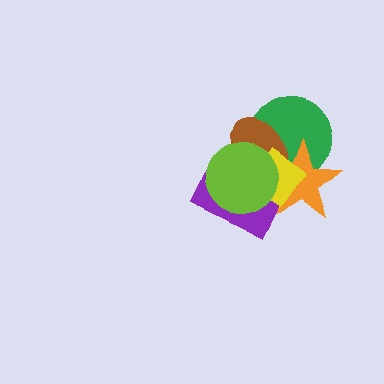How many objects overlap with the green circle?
4 objects overlap with the green circle.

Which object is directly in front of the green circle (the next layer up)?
The brown ellipse is directly in front of the green circle.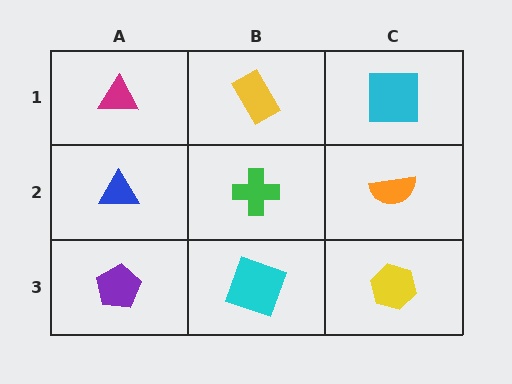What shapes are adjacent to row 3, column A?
A blue triangle (row 2, column A), a cyan square (row 3, column B).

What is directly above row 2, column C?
A cyan square.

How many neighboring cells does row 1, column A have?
2.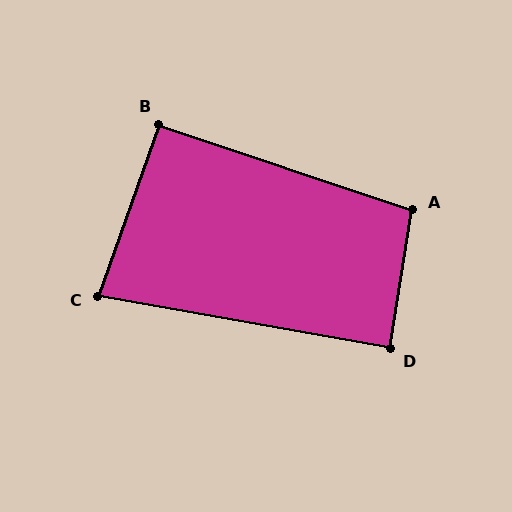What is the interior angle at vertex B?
Approximately 91 degrees (approximately right).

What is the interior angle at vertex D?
Approximately 89 degrees (approximately right).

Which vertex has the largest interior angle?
A, at approximately 99 degrees.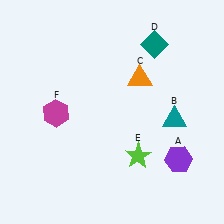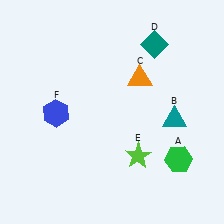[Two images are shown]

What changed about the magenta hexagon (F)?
In Image 1, F is magenta. In Image 2, it changed to blue.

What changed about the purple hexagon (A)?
In Image 1, A is purple. In Image 2, it changed to green.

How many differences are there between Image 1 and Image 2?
There are 2 differences between the two images.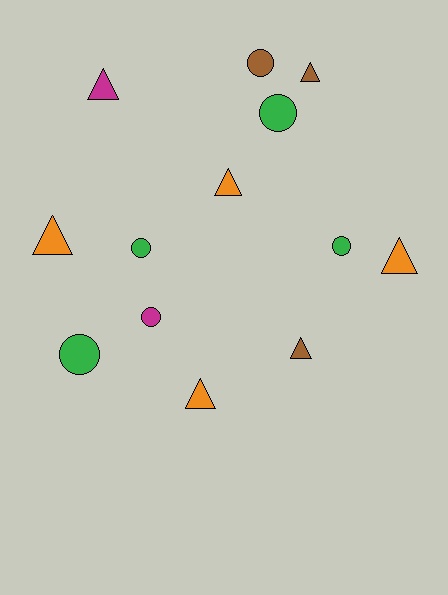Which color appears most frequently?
Orange, with 4 objects.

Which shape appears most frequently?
Triangle, with 7 objects.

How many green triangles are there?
There are no green triangles.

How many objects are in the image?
There are 13 objects.